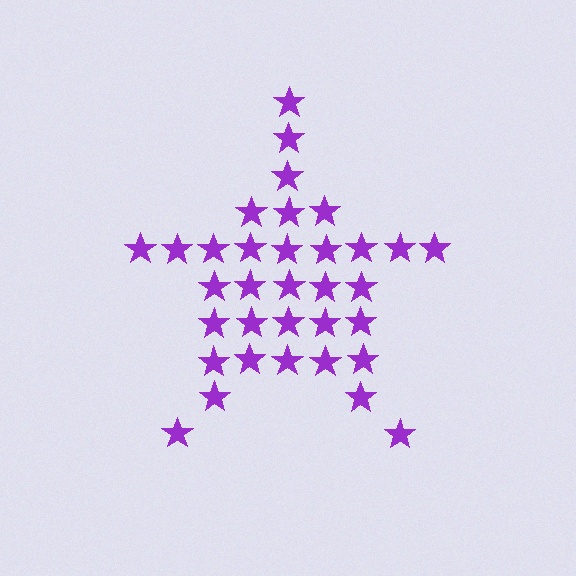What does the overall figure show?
The overall figure shows a star.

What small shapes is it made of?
It is made of small stars.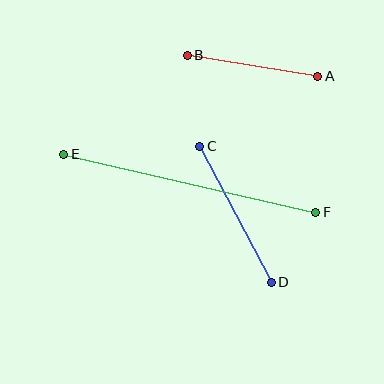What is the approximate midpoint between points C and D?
The midpoint is at approximately (236, 214) pixels.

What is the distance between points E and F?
The distance is approximately 259 pixels.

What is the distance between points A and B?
The distance is approximately 132 pixels.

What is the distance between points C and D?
The distance is approximately 153 pixels.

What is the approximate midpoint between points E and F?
The midpoint is at approximately (190, 183) pixels.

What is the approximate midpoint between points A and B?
The midpoint is at approximately (253, 66) pixels.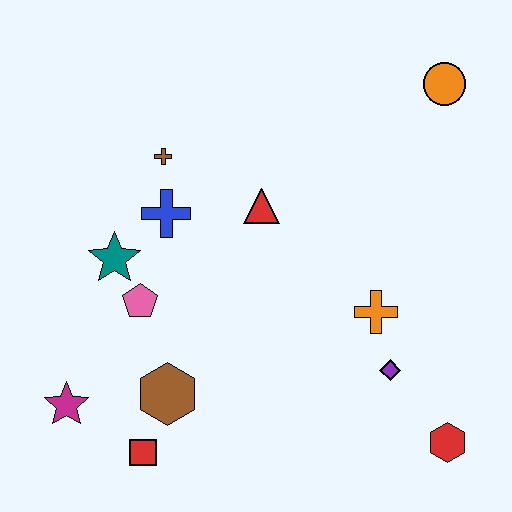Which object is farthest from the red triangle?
The red hexagon is farthest from the red triangle.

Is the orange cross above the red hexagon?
Yes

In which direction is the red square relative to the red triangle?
The red square is below the red triangle.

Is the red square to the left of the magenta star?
No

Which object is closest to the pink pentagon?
The teal star is closest to the pink pentagon.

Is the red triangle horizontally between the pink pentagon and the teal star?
No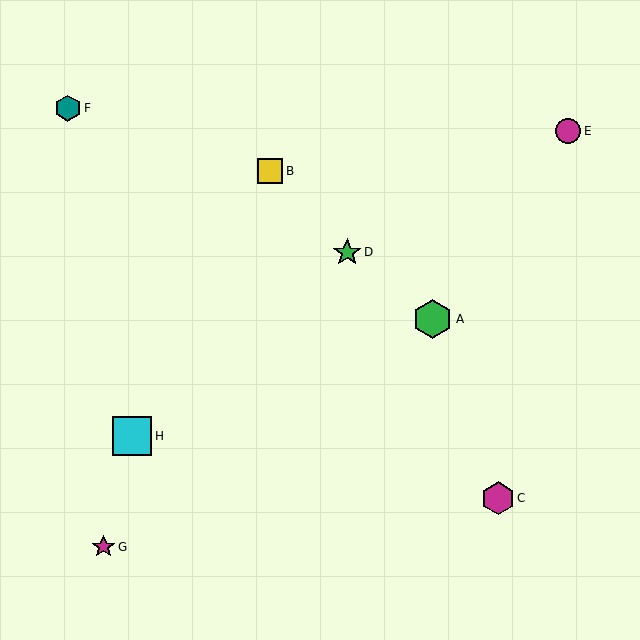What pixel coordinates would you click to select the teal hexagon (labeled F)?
Click at (68, 108) to select the teal hexagon F.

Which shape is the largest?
The green hexagon (labeled A) is the largest.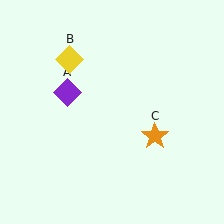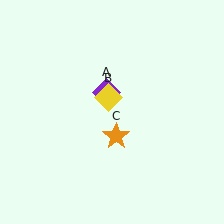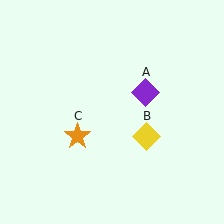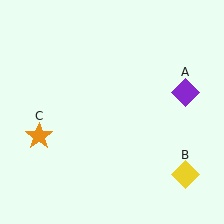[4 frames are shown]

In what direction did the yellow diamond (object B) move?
The yellow diamond (object B) moved down and to the right.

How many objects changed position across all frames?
3 objects changed position: purple diamond (object A), yellow diamond (object B), orange star (object C).